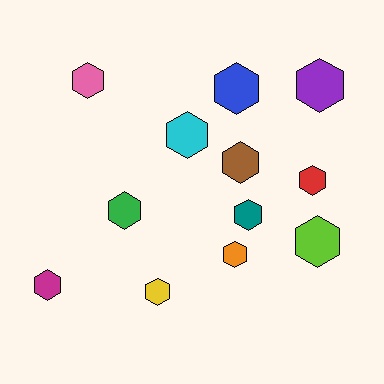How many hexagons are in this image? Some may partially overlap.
There are 12 hexagons.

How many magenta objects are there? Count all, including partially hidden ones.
There is 1 magenta object.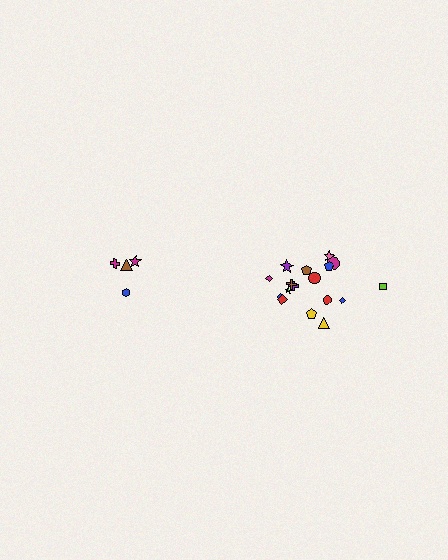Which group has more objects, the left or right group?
The right group.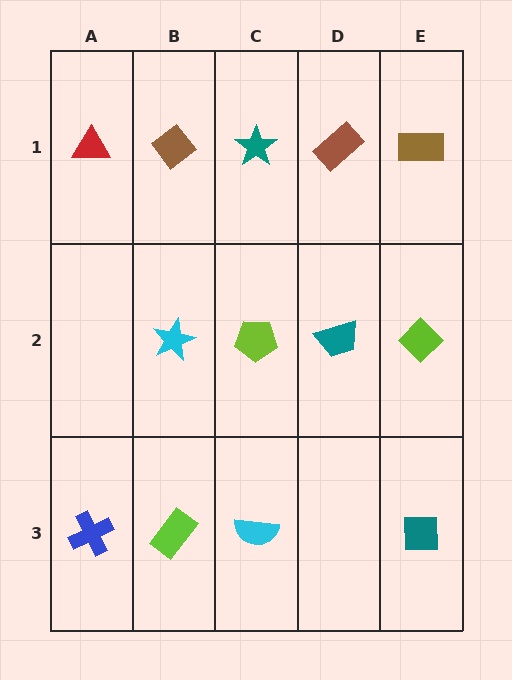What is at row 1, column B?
A brown diamond.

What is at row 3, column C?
A cyan semicircle.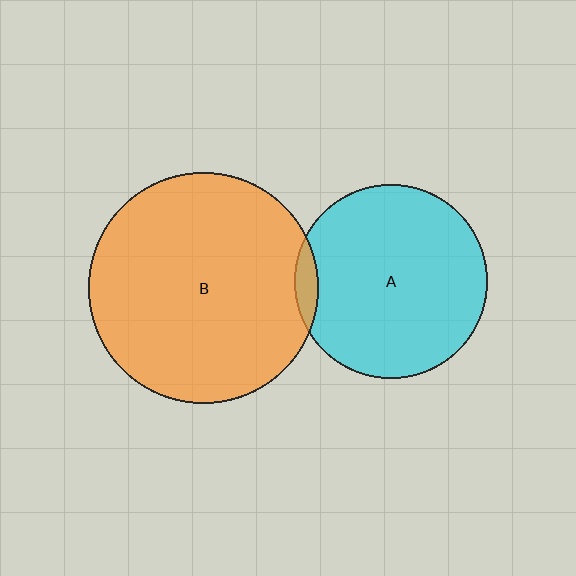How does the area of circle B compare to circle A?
Approximately 1.4 times.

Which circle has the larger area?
Circle B (orange).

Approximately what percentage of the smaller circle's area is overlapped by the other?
Approximately 5%.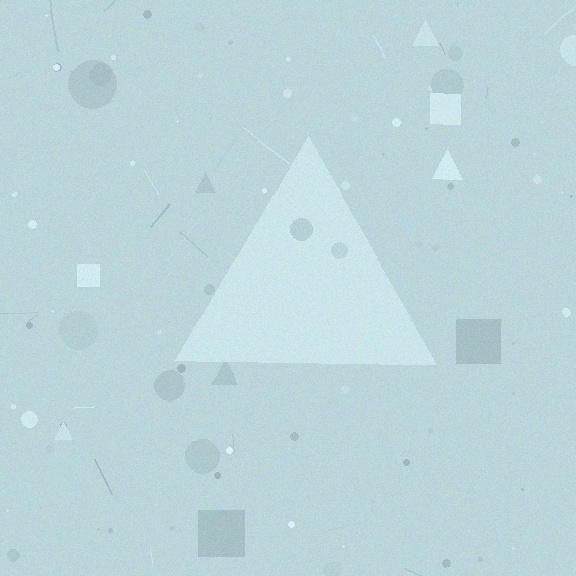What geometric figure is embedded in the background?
A triangle is embedded in the background.